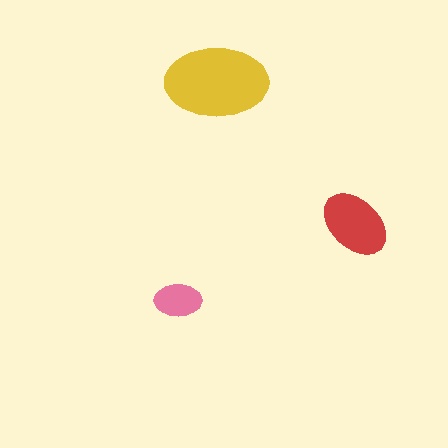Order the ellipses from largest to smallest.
the yellow one, the red one, the pink one.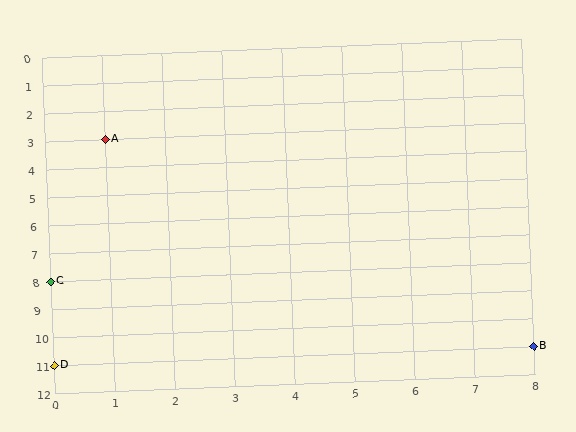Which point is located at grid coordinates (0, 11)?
Point D is at (0, 11).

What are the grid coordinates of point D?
Point D is at grid coordinates (0, 11).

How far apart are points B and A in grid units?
Points B and A are 7 columns and 8 rows apart (about 10.6 grid units diagonally).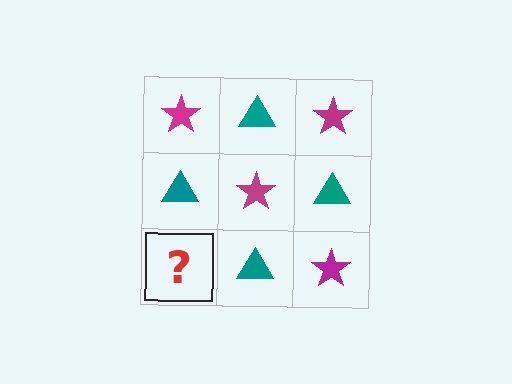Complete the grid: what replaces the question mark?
The question mark should be replaced with a magenta star.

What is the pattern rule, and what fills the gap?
The rule is that it alternates magenta star and teal triangle in a checkerboard pattern. The gap should be filled with a magenta star.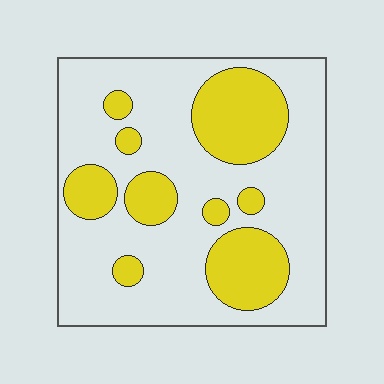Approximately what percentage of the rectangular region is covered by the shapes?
Approximately 30%.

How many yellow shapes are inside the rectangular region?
9.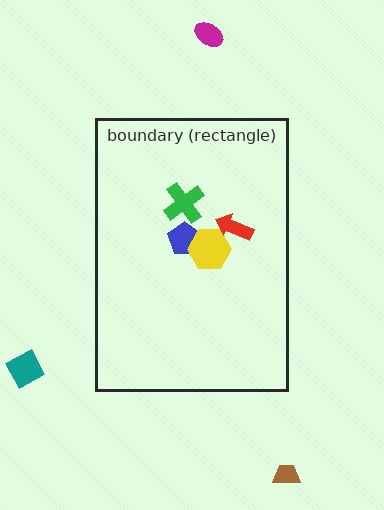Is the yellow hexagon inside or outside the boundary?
Inside.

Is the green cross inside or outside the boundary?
Inside.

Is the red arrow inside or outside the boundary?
Inside.